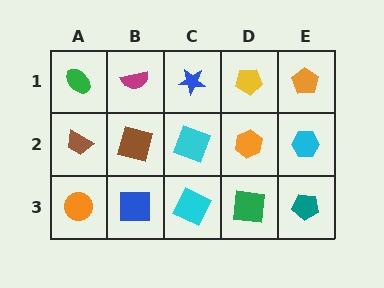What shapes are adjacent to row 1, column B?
A brown square (row 2, column B), a green ellipse (row 1, column A), a blue star (row 1, column C).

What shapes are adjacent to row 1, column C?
A cyan square (row 2, column C), a magenta semicircle (row 1, column B), a yellow pentagon (row 1, column D).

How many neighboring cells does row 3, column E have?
2.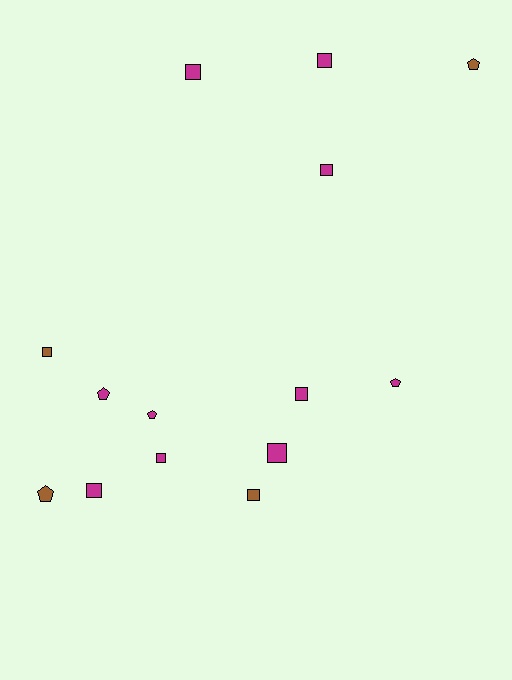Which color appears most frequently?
Magenta, with 10 objects.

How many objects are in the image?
There are 14 objects.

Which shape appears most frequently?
Square, with 9 objects.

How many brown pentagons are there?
There are 2 brown pentagons.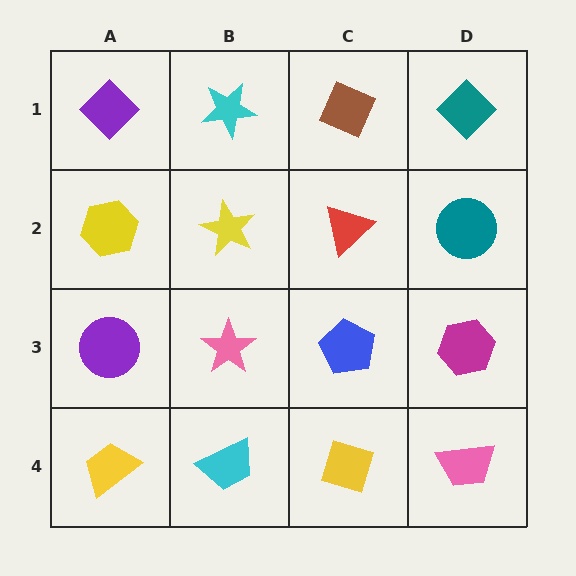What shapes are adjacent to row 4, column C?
A blue pentagon (row 3, column C), a cyan trapezoid (row 4, column B), a pink trapezoid (row 4, column D).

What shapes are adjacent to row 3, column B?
A yellow star (row 2, column B), a cyan trapezoid (row 4, column B), a purple circle (row 3, column A), a blue pentagon (row 3, column C).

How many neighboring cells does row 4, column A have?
2.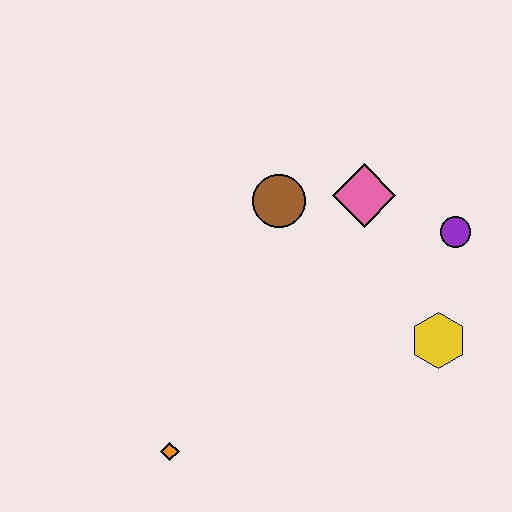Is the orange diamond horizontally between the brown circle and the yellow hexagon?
No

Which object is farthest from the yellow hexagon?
The orange diamond is farthest from the yellow hexagon.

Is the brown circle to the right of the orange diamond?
Yes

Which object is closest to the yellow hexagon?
The purple circle is closest to the yellow hexagon.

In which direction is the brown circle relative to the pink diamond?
The brown circle is to the left of the pink diamond.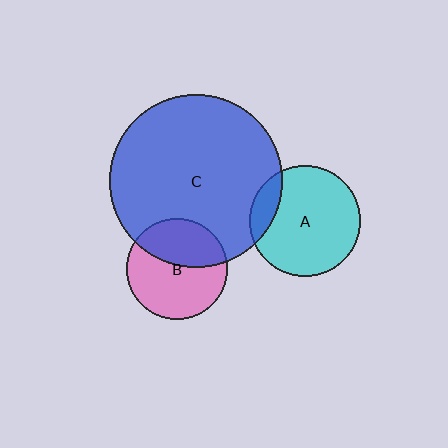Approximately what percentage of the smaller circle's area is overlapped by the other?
Approximately 40%.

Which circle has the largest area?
Circle C (blue).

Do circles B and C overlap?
Yes.